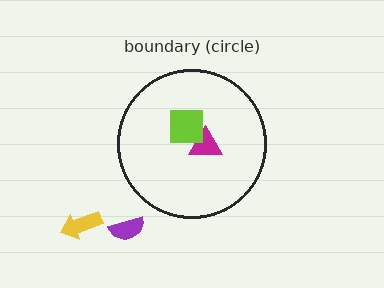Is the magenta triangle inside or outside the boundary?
Inside.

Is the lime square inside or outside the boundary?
Inside.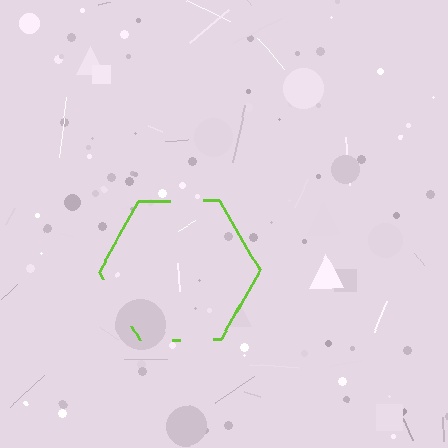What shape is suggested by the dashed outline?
The dashed outline suggests a hexagon.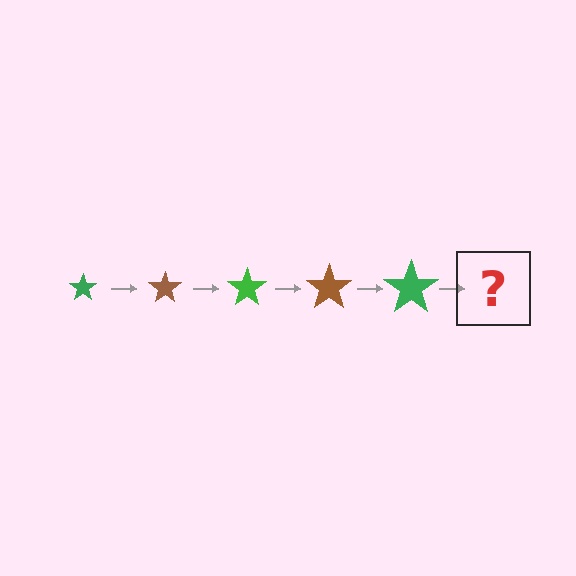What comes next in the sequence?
The next element should be a brown star, larger than the previous one.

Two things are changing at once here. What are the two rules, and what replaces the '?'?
The two rules are that the star grows larger each step and the color cycles through green and brown. The '?' should be a brown star, larger than the previous one.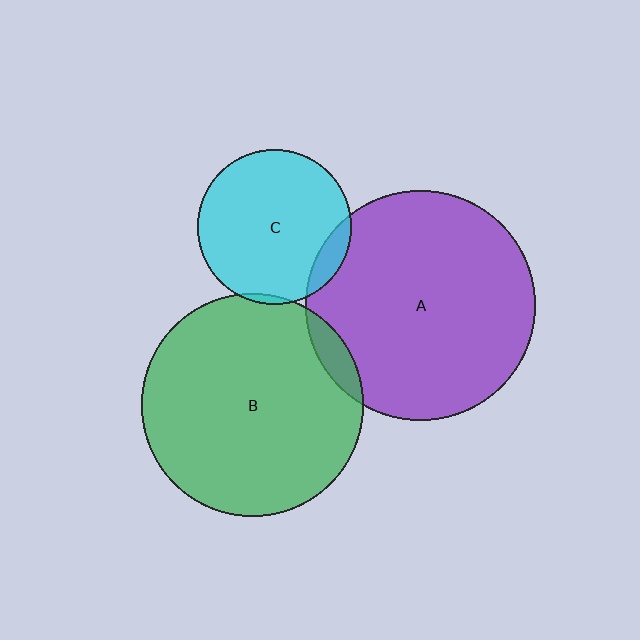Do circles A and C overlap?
Yes.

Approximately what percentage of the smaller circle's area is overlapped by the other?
Approximately 10%.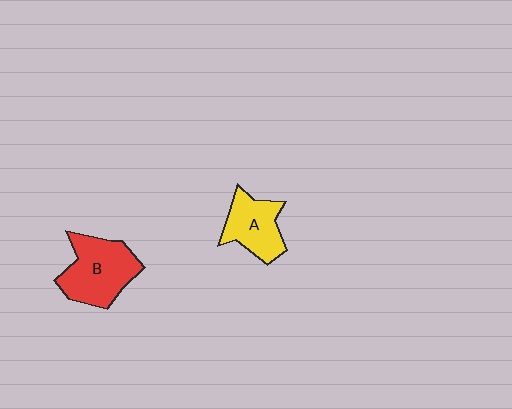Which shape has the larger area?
Shape B (red).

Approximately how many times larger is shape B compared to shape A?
Approximately 1.4 times.